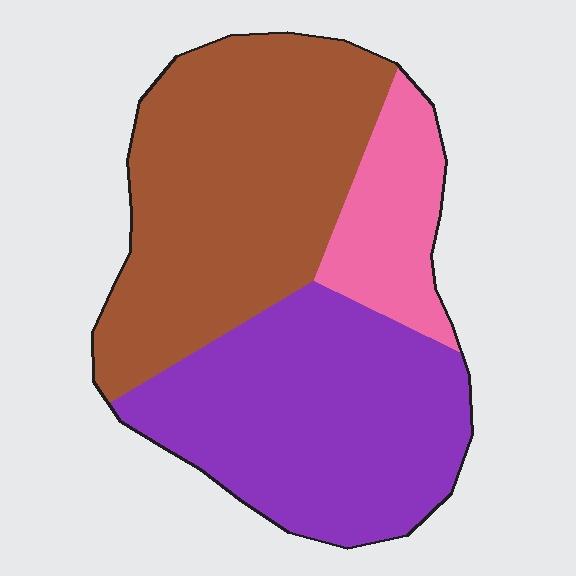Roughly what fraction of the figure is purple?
Purple takes up about two fifths (2/5) of the figure.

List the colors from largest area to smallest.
From largest to smallest: brown, purple, pink.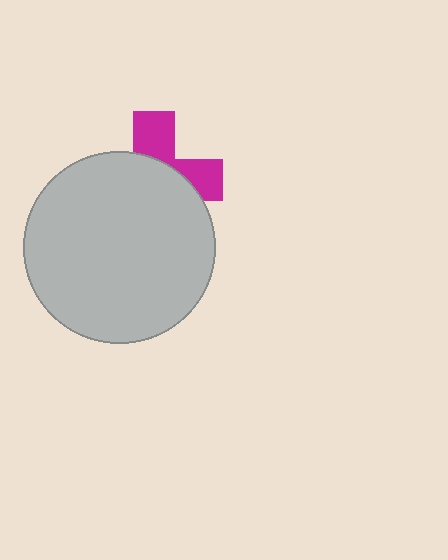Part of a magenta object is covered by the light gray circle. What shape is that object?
It is a cross.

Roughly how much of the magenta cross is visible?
A small part of it is visible (roughly 35%).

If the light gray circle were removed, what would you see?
You would see the complete magenta cross.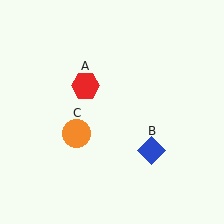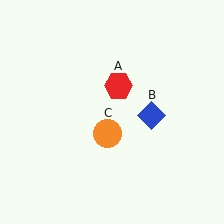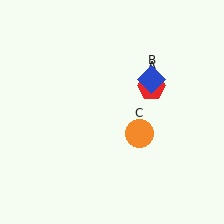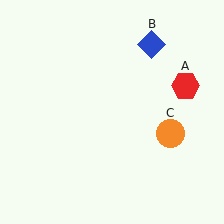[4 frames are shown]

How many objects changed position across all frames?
3 objects changed position: red hexagon (object A), blue diamond (object B), orange circle (object C).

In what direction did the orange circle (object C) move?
The orange circle (object C) moved right.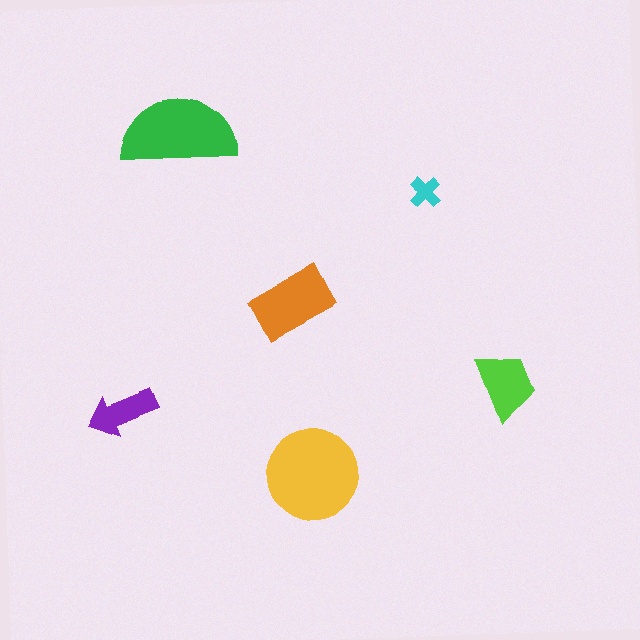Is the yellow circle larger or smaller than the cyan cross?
Larger.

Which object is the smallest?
The cyan cross.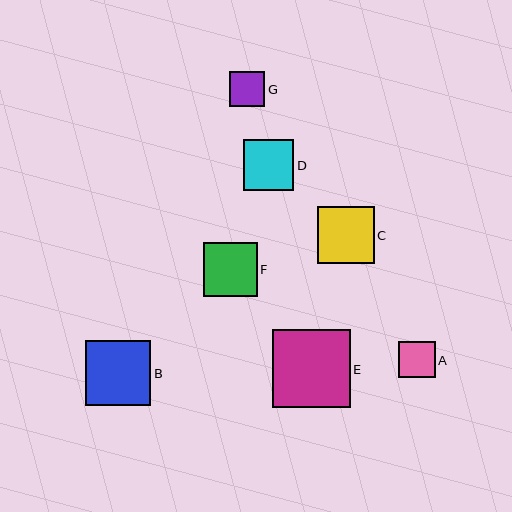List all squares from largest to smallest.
From largest to smallest: E, B, C, F, D, A, G.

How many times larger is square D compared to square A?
Square D is approximately 1.4 times the size of square A.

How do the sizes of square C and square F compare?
Square C and square F are approximately the same size.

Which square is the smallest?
Square G is the smallest with a size of approximately 35 pixels.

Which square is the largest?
Square E is the largest with a size of approximately 78 pixels.